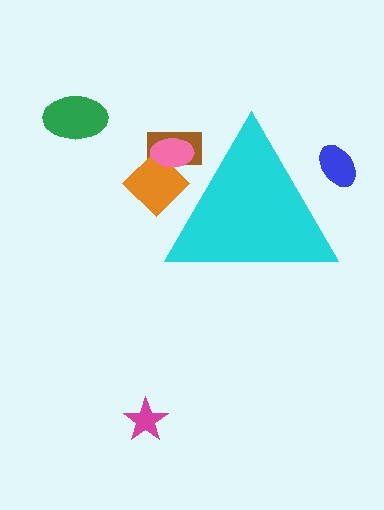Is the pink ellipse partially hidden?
Yes, the pink ellipse is partially hidden behind the cyan triangle.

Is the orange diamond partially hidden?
Yes, the orange diamond is partially hidden behind the cyan triangle.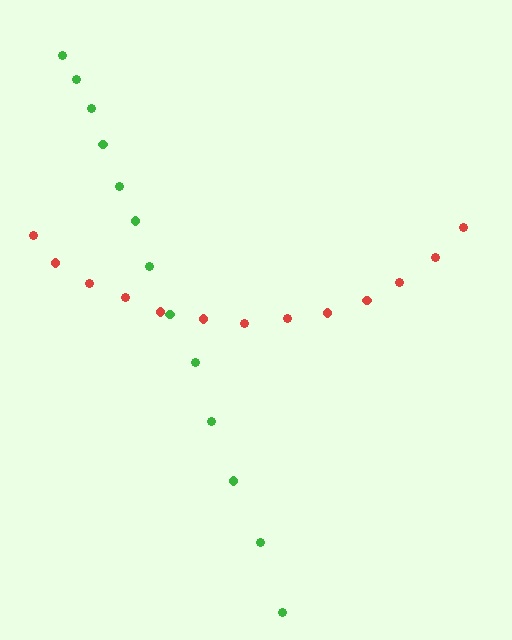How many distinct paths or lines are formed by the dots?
There are 2 distinct paths.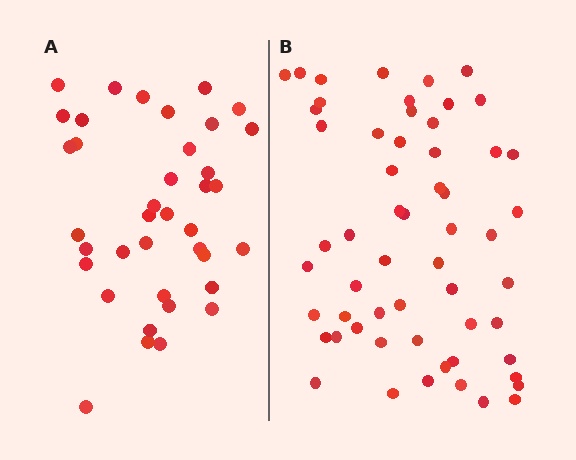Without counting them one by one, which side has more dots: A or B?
Region B (the right region) has more dots.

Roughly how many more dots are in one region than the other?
Region B has approximately 20 more dots than region A.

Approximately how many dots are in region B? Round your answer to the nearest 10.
About 60 dots. (The exact count is 57, which rounds to 60.)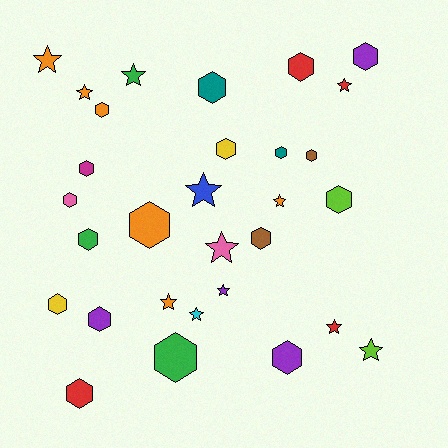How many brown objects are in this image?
There are 2 brown objects.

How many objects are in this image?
There are 30 objects.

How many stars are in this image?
There are 12 stars.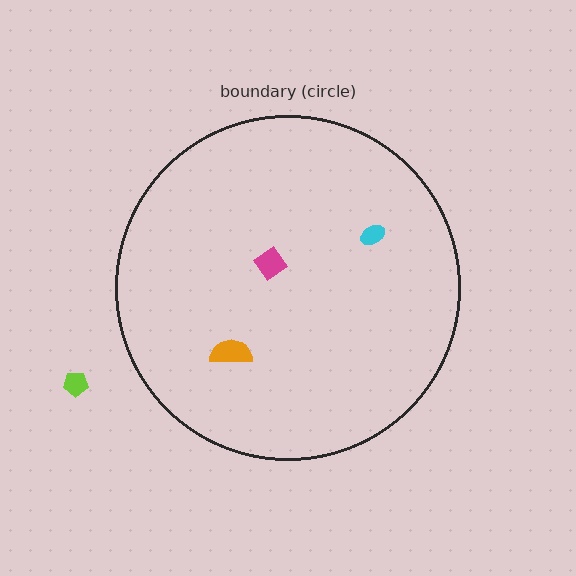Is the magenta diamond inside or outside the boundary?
Inside.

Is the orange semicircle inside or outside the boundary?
Inside.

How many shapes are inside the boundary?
3 inside, 1 outside.